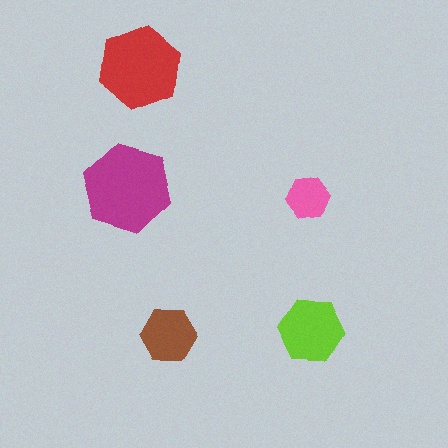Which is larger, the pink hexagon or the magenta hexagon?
The magenta one.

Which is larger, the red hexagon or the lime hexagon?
The red one.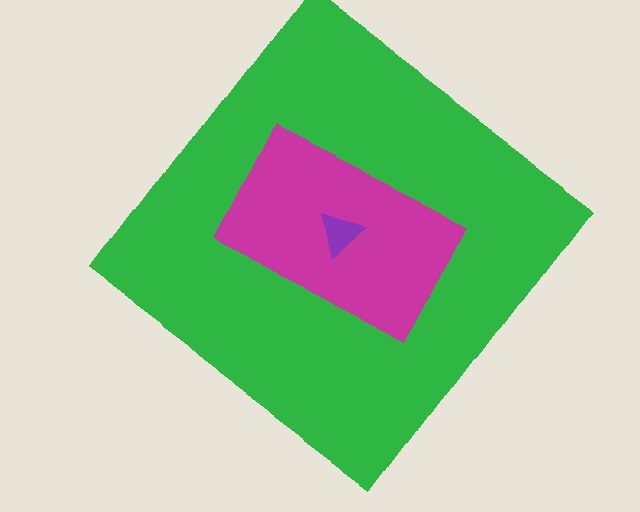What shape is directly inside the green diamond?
The magenta rectangle.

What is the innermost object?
The purple triangle.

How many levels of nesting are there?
3.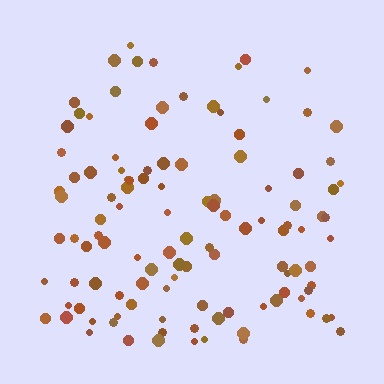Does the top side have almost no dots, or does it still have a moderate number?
Still a moderate number, just noticeably fewer than the bottom.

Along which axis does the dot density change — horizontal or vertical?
Vertical.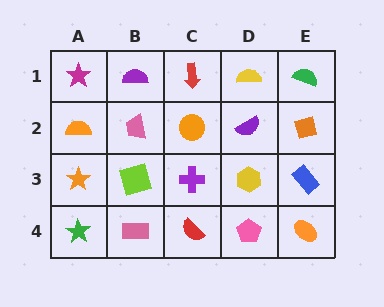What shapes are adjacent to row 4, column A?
An orange star (row 3, column A), a pink rectangle (row 4, column B).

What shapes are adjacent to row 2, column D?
A yellow semicircle (row 1, column D), a yellow hexagon (row 3, column D), an orange circle (row 2, column C), an orange square (row 2, column E).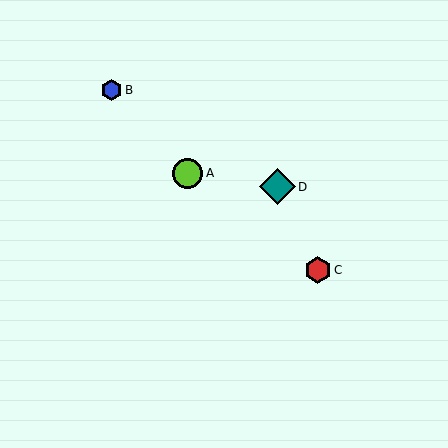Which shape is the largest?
The teal diamond (labeled D) is the largest.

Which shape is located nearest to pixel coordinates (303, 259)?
The red hexagon (labeled C) at (318, 270) is nearest to that location.